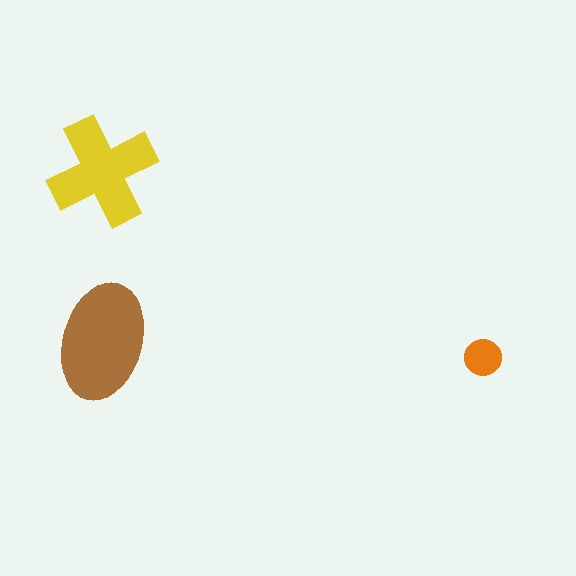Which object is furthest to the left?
The yellow cross is leftmost.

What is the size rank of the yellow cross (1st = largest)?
2nd.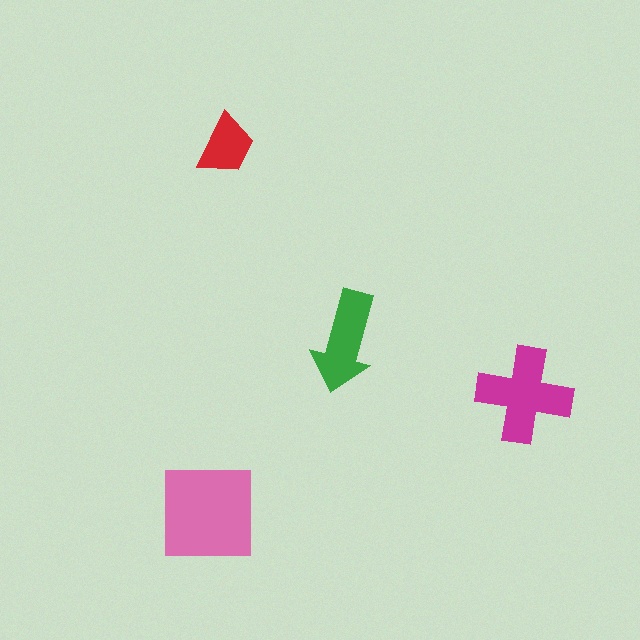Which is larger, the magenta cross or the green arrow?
The magenta cross.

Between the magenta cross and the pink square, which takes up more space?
The pink square.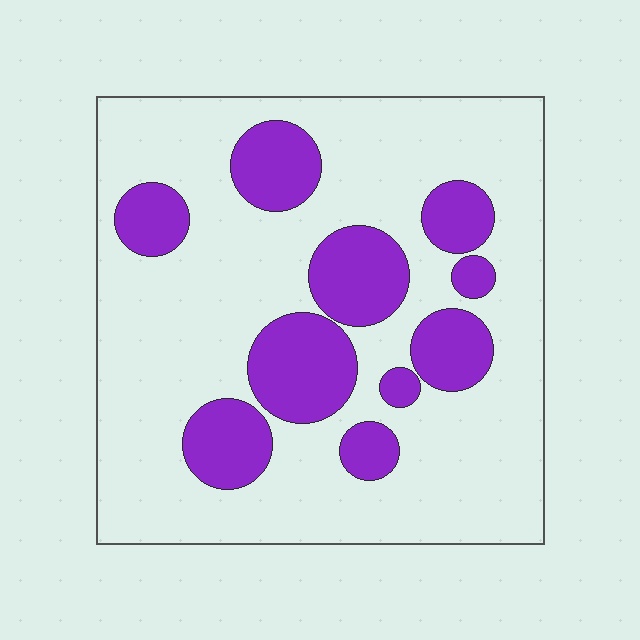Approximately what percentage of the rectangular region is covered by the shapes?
Approximately 25%.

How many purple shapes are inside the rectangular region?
10.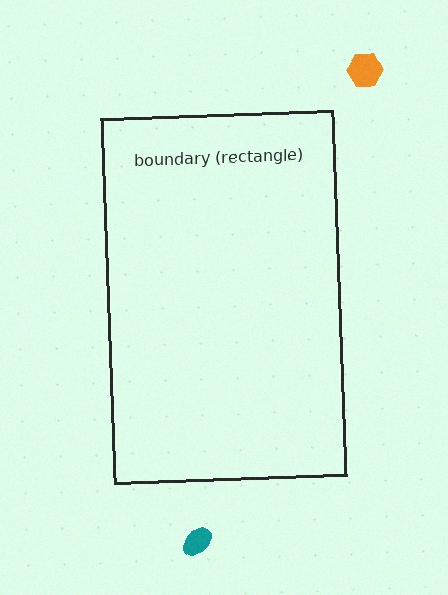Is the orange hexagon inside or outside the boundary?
Outside.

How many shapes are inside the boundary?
0 inside, 2 outside.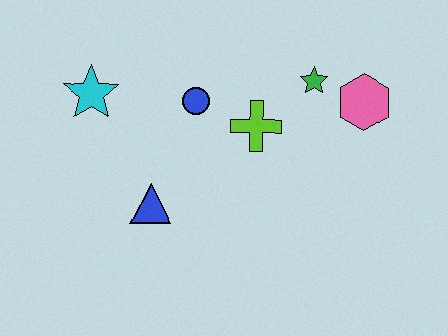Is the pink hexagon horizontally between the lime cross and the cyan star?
No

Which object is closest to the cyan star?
The blue circle is closest to the cyan star.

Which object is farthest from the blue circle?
The pink hexagon is farthest from the blue circle.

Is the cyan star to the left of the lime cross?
Yes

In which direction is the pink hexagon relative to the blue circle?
The pink hexagon is to the right of the blue circle.